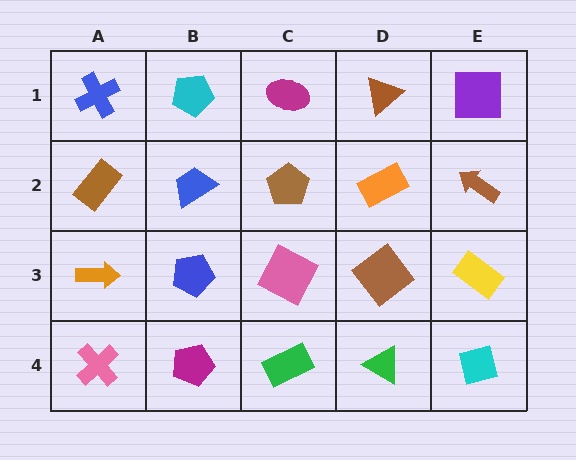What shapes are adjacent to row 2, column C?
A magenta ellipse (row 1, column C), a pink square (row 3, column C), a blue trapezoid (row 2, column B), an orange rectangle (row 2, column D).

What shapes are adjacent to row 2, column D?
A brown triangle (row 1, column D), a brown diamond (row 3, column D), a brown pentagon (row 2, column C), a brown arrow (row 2, column E).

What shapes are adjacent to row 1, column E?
A brown arrow (row 2, column E), a brown triangle (row 1, column D).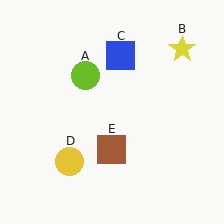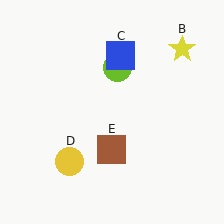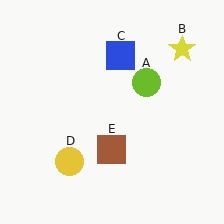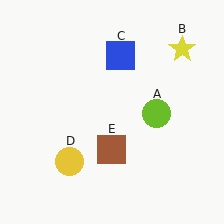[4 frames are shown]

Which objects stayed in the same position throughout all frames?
Yellow star (object B) and blue square (object C) and yellow circle (object D) and brown square (object E) remained stationary.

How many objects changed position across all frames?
1 object changed position: lime circle (object A).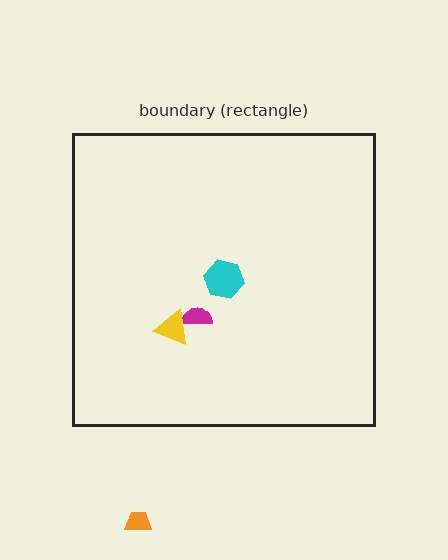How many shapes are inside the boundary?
3 inside, 1 outside.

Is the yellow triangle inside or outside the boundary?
Inside.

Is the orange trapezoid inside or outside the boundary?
Outside.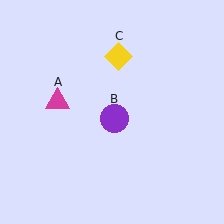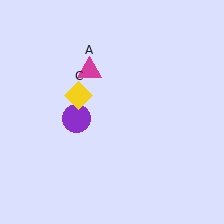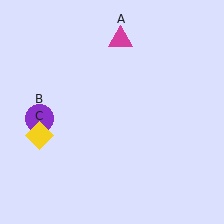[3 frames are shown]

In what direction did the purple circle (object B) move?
The purple circle (object B) moved left.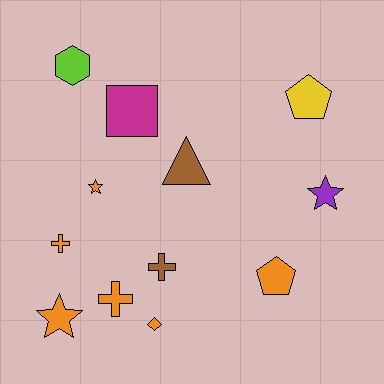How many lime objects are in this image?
There is 1 lime object.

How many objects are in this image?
There are 12 objects.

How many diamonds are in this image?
There is 1 diamond.